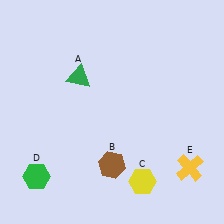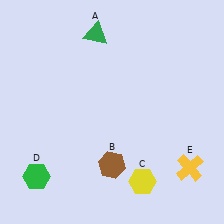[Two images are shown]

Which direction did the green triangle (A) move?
The green triangle (A) moved up.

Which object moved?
The green triangle (A) moved up.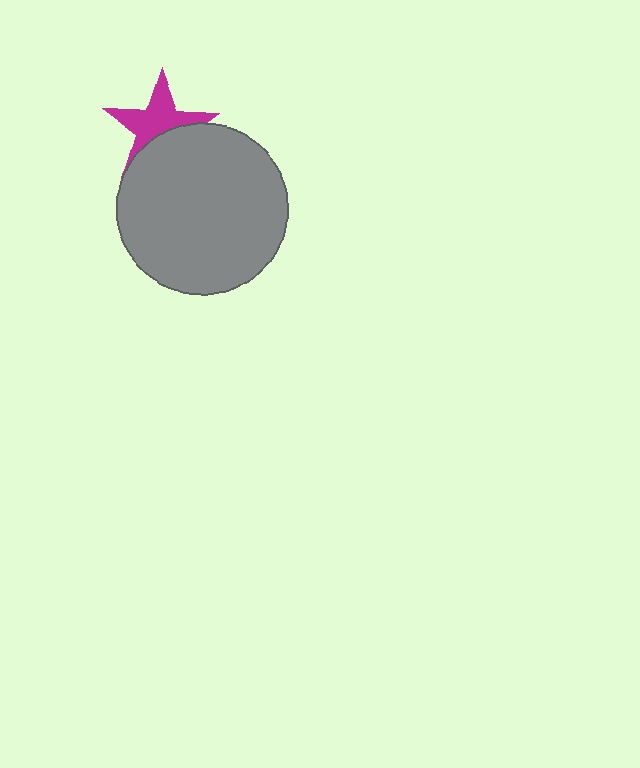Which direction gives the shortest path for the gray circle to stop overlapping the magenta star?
Moving down gives the shortest separation.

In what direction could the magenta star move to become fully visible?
The magenta star could move up. That would shift it out from behind the gray circle entirely.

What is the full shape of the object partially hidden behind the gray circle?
The partially hidden object is a magenta star.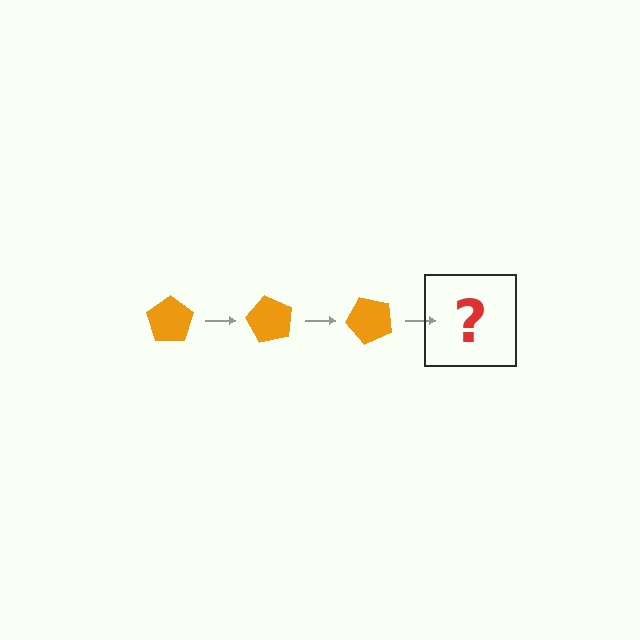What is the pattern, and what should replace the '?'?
The pattern is that the pentagon rotates 60 degrees each step. The '?' should be an orange pentagon rotated 180 degrees.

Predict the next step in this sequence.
The next step is an orange pentagon rotated 180 degrees.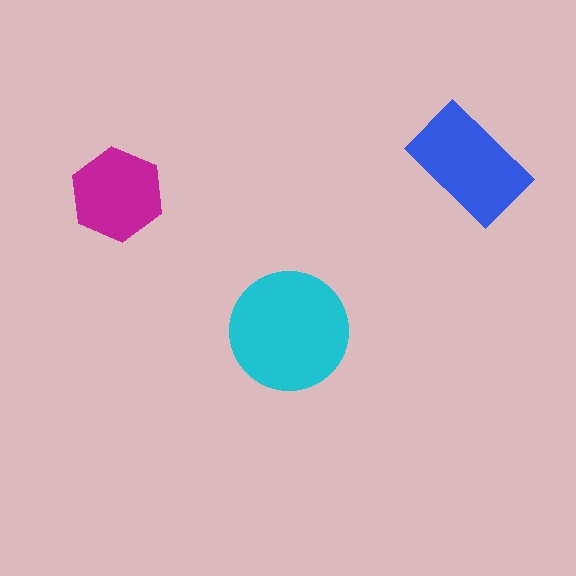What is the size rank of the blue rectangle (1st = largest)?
2nd.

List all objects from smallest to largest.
The magenta hexagon, the blue rectangle, the cyan circle.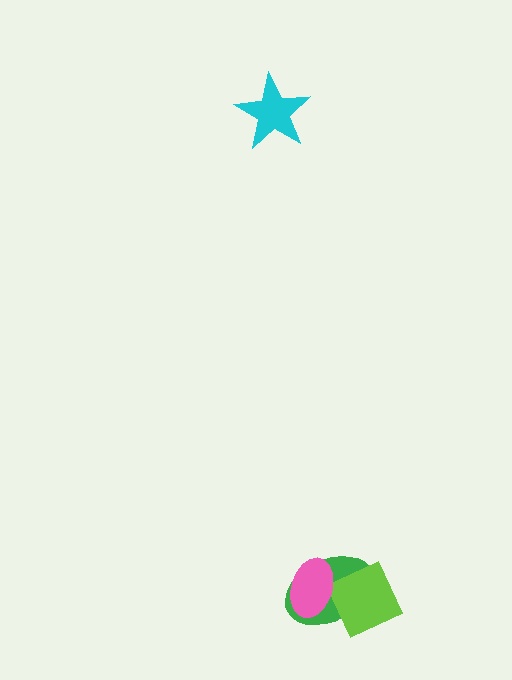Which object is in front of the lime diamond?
The pink ellipse is in front of the lime diamond.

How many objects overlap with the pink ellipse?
2 objects overlap with the pink ellipse.